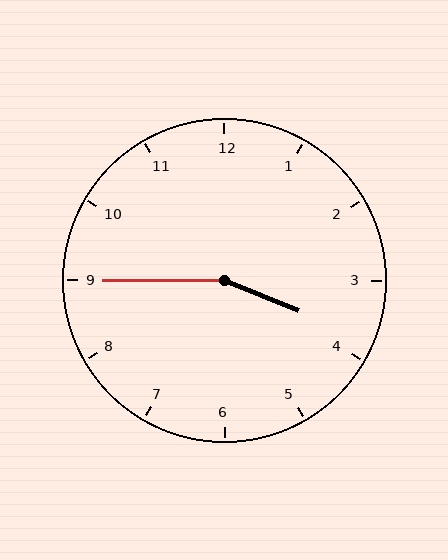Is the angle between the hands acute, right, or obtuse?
It is obtuse.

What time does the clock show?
3:45.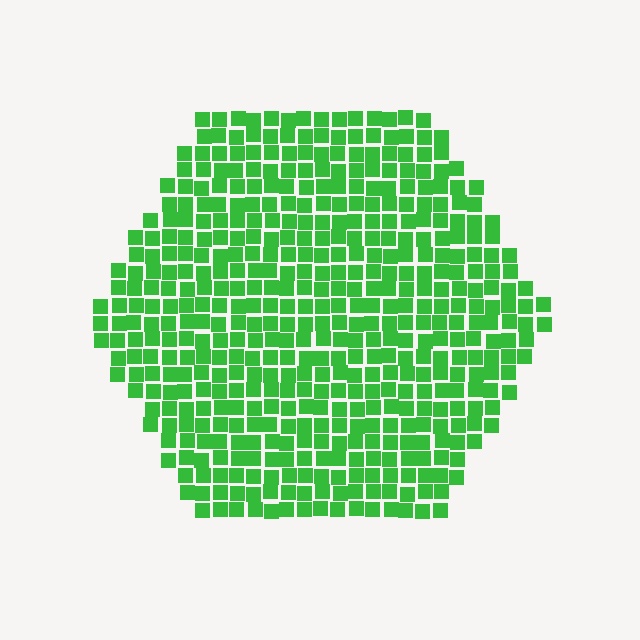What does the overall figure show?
The overall figure shows a hexagon.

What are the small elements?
The small elements are squares.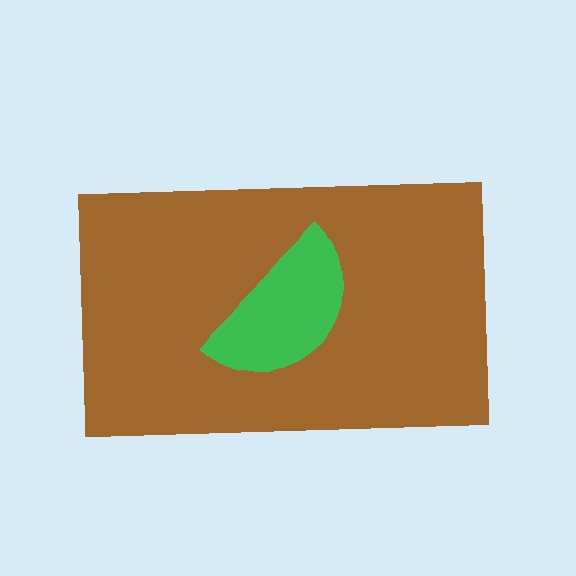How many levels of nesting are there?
2.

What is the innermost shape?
The green semicircle.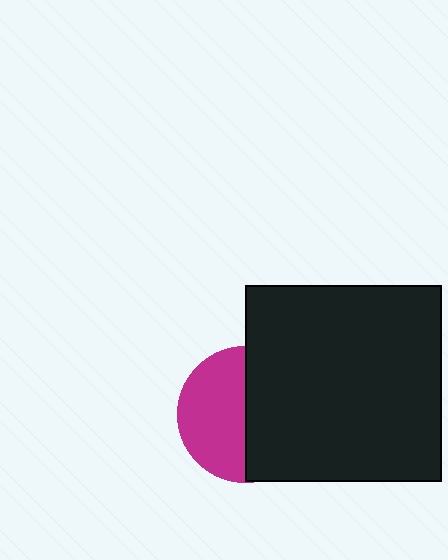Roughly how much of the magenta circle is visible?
About half of it is visible (roughly 50%).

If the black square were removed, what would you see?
You would see the complete magenta circle.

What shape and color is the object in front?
The object in front is a black square.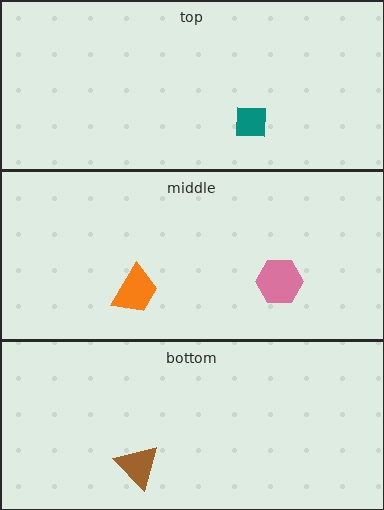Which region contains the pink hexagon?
The middle region.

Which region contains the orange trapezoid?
The middle region.